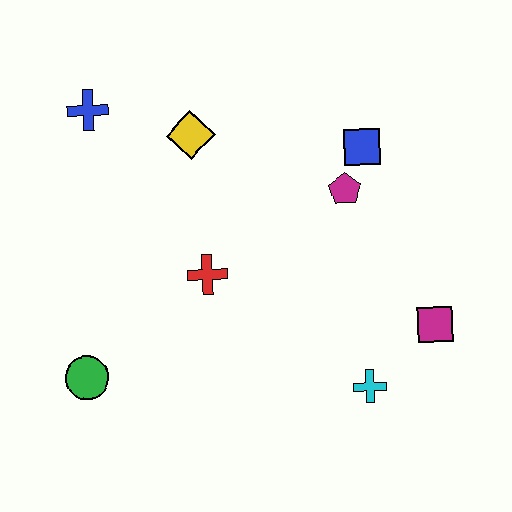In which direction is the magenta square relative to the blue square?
The magenta square is below the blue square.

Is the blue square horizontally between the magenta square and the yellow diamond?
Yes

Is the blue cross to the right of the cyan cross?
No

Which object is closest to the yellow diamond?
The blue cross is closest to the yellow diamond.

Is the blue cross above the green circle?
Yes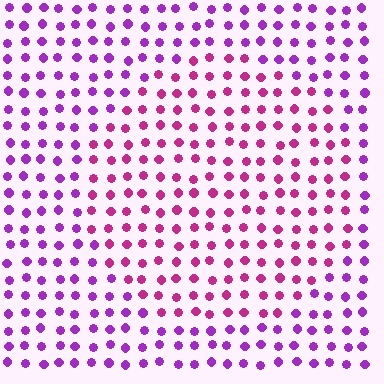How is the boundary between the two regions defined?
The boundary is defined purely by a slight shift in hue (about 34 degrees). Spacing, size, and orientation are identical on both sides.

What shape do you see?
I see a circle.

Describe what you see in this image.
The image is filled with small purple elements in a uniform arrangement. A circle-shaped region is visible where the elements are tinted to a slightly different hue, forming a subtle color boundary.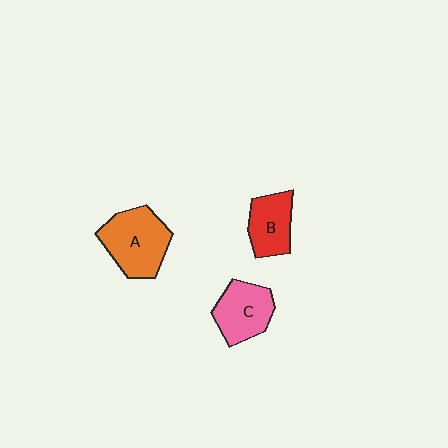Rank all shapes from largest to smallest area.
From largest to smallest: A (orange), C (pink), B (red).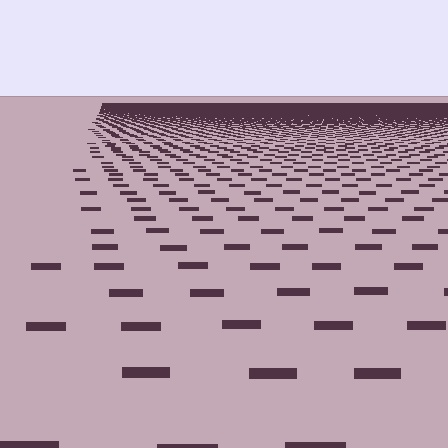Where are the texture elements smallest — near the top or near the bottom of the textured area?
Near the top.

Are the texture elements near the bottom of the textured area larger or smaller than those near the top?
Larger. Near the bottom, elements are closer to the viewer and appear at a bigger on-screen size.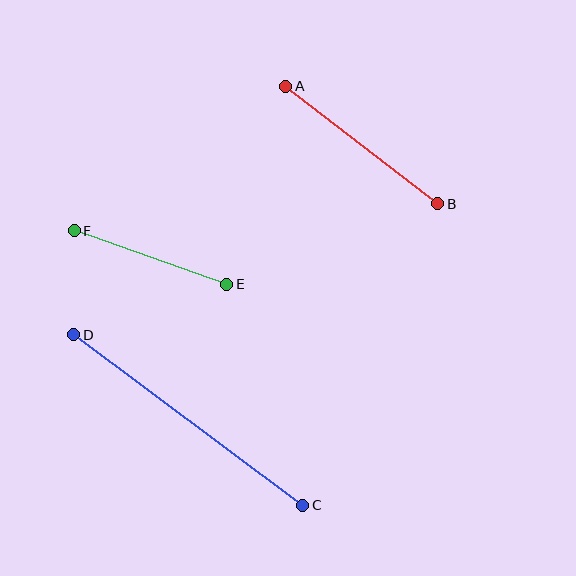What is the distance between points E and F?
The distance is approximately 162 pixels.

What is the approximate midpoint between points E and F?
The midpoint is at approximately (151, 258) pixels.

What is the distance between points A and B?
The distance is approximately 192 pixels.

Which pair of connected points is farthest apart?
Points C and D are farthest apart.